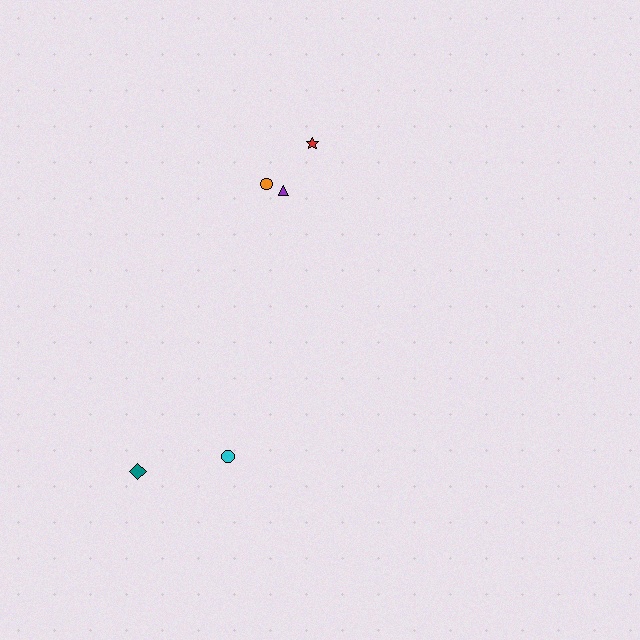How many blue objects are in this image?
There are no blue objects.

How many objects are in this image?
There are 5 objects.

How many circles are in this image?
There are 2 circles.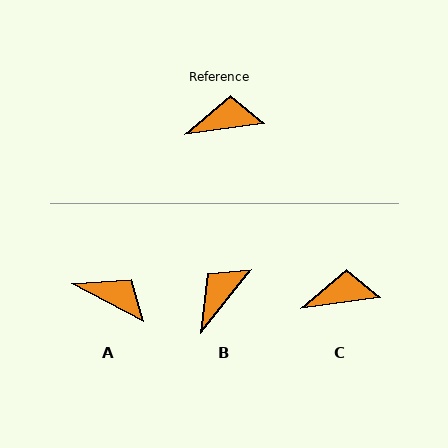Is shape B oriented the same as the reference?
No, it is off by about 44 degrees.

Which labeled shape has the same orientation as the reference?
C.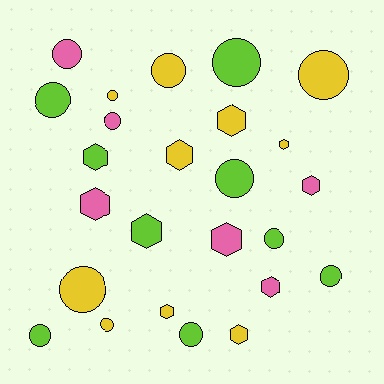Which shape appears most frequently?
Circle, with 14 objects.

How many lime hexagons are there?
There are 2 lime hexagons.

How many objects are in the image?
There are 25 objects.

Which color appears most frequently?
Yellow, with 10 objects.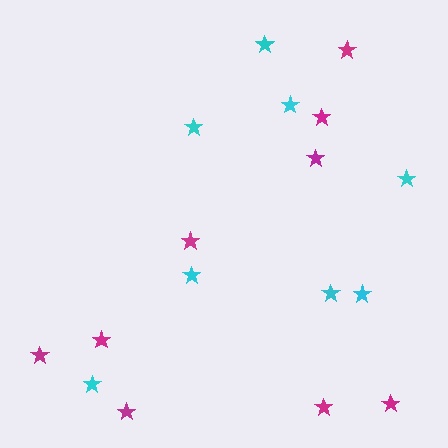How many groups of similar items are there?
There are 2 groups: one group of magenta stars (9) and one group of cyan stars (8).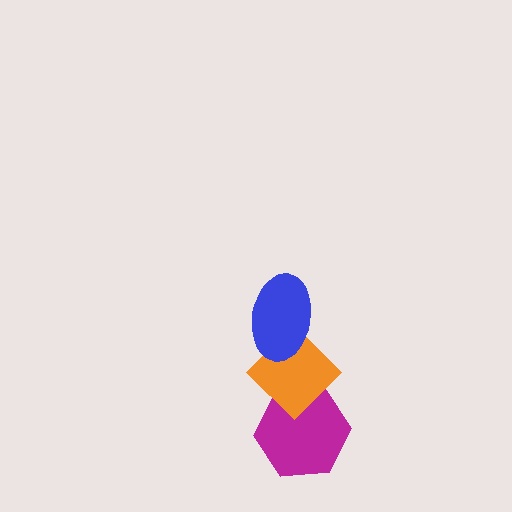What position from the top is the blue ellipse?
The blue ellipse is 1st from the top.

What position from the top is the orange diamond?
The orange diamond is 2nd from the top.